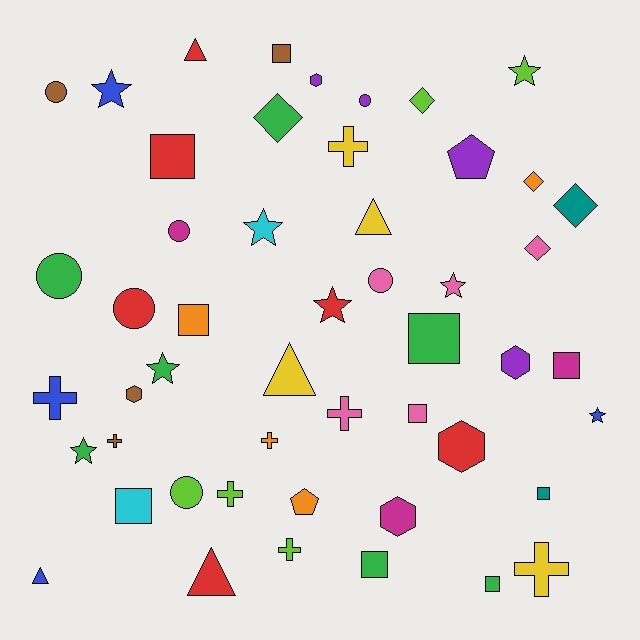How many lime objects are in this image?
There are 5 lime objects.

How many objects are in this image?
There are 50 objects.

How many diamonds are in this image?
There are 5 diamonds.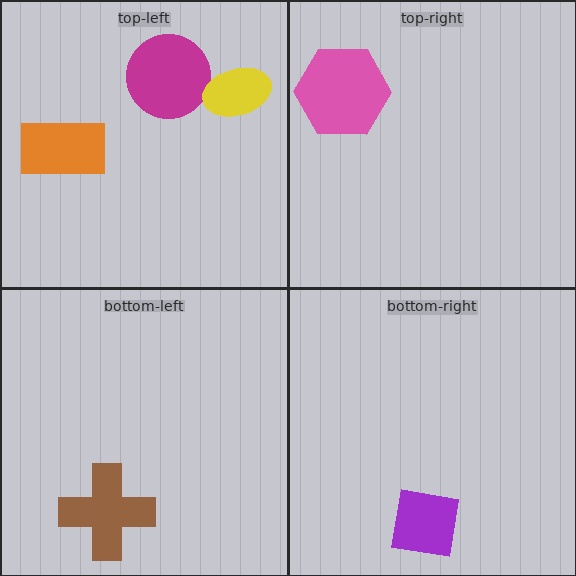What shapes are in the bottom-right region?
The purple square.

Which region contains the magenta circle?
The top-left region.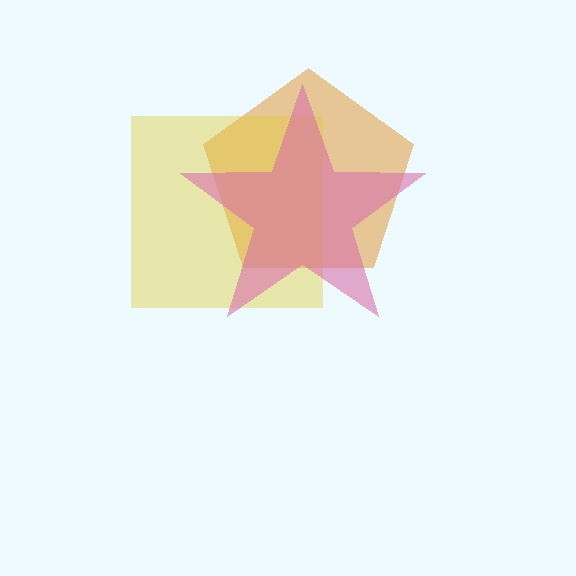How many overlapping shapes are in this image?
There are 3 overlapping shapes in the image.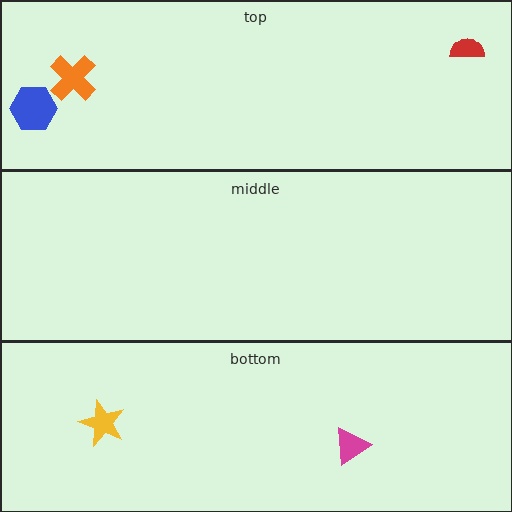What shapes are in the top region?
The blue hexagon, the red semicircle, the orange cross.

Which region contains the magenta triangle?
The bottom region.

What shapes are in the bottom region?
The yellow star, the magenta triangle.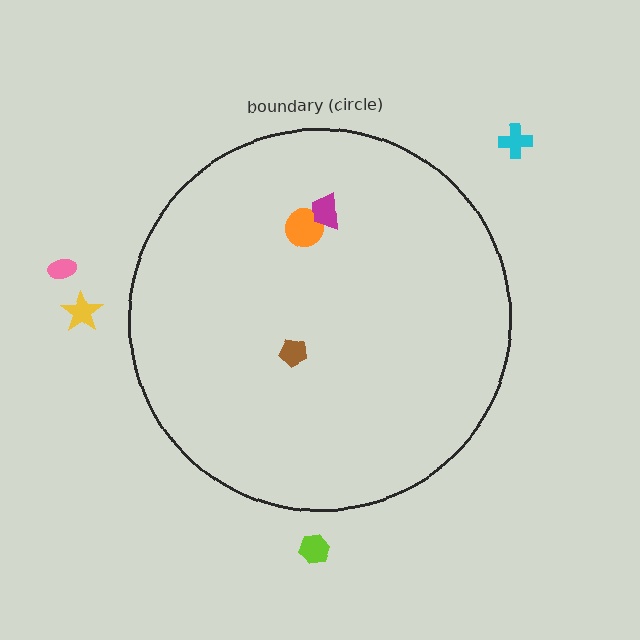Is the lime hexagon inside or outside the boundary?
Outside.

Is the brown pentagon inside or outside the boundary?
Inside.